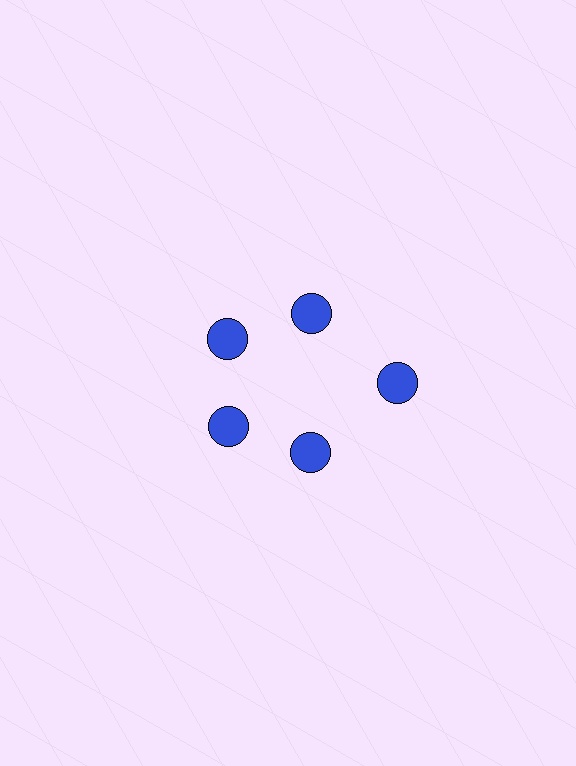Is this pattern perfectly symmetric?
No. The 5 blue circles are arranged in a ring, but one element near the 3 o'clock position is pushed outward from the center, breaking the 5-fold rotational symmetry.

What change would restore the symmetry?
The symmetry would be restored by moving it inward, back onto the ring so that all 5 circles sit at equal angles and equal distance from the center.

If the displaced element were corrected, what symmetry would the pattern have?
It would have 5-fold rotational symmetry — the pattern would map onto itself every 72 degrees.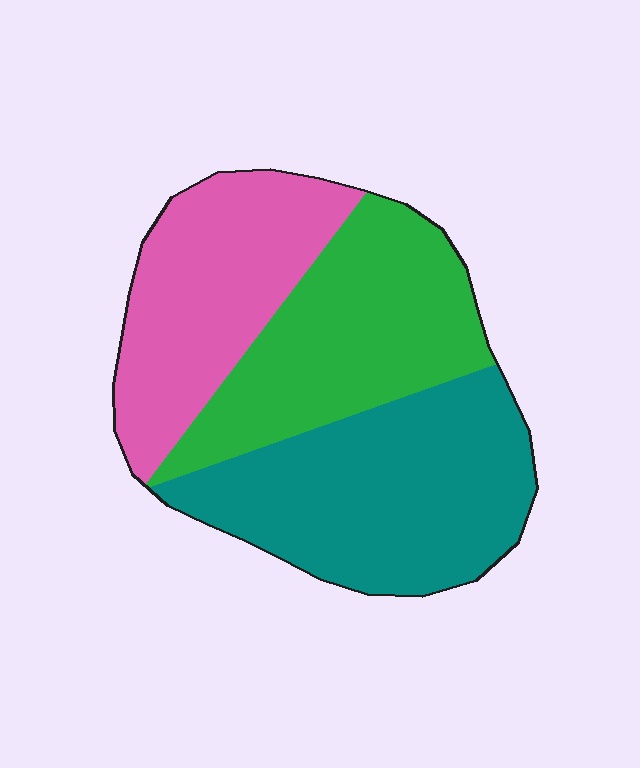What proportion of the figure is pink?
Pink takes up between a sixth and a third of the figure.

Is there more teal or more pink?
Teal.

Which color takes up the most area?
Teal, at roughly 40%.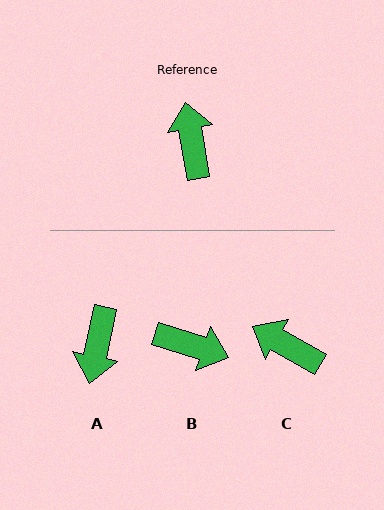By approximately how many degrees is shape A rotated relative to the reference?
Approximately 158 degrees counter-clockwise.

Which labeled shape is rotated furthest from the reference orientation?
A, about 158 degrees away.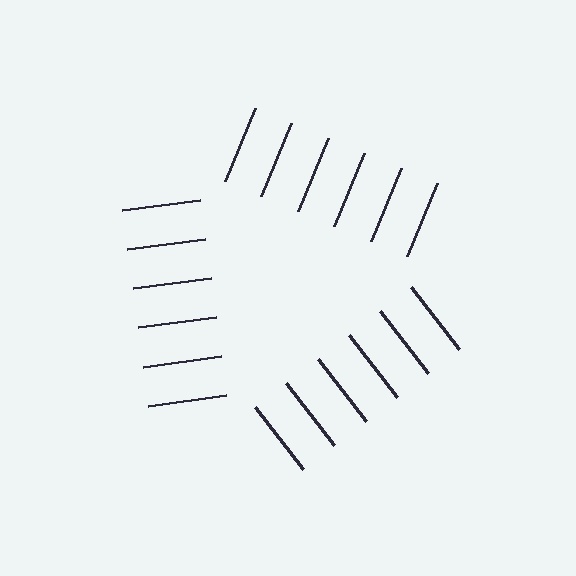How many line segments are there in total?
18 — 6 along each of the 3 edges.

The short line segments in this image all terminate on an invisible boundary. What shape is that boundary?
An illusory triangle — the line segments terminate on its edges but no continuous stroke is drawn.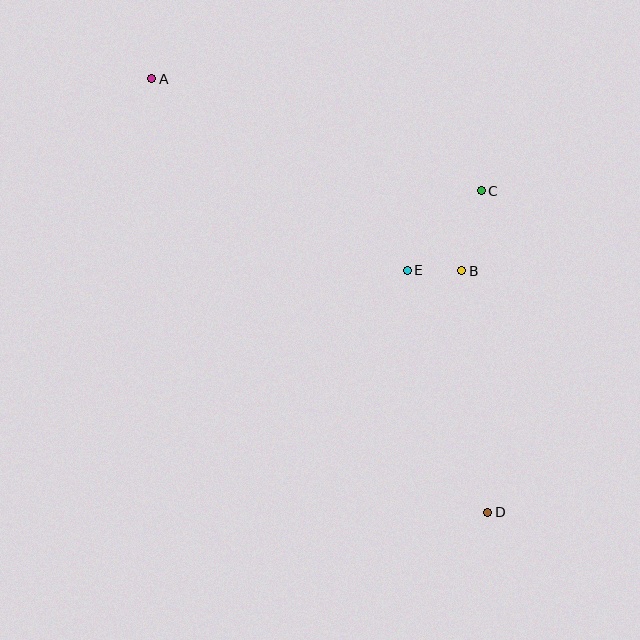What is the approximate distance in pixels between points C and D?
The distance between C and D is approximately 322 pixels.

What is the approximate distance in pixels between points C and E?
The distance between C and E is approximately 109 pixels.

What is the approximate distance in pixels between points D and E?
The distance between D and E is approximately 255 pixels.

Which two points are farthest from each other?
Points A and D are farthest from each other.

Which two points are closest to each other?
Points B and E are closest to each other.